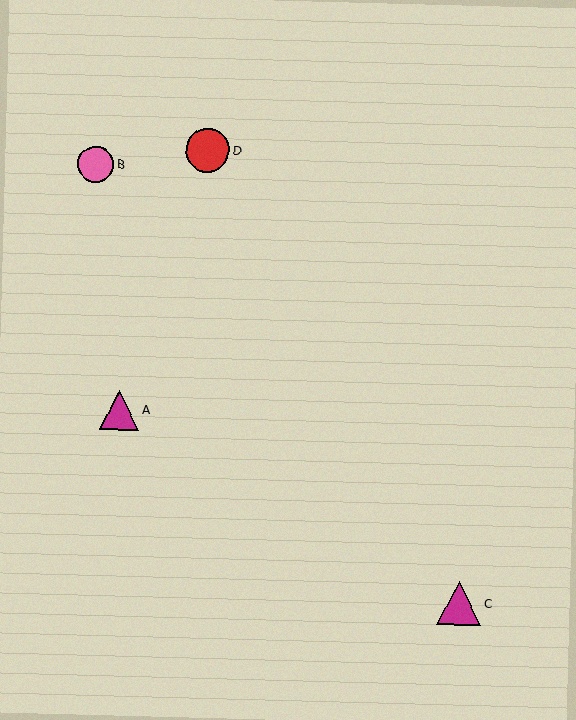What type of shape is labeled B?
Shape B is a pink circle.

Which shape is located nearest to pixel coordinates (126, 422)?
The magenta triangle (labeled A) at (119, 410) is nearest to that location.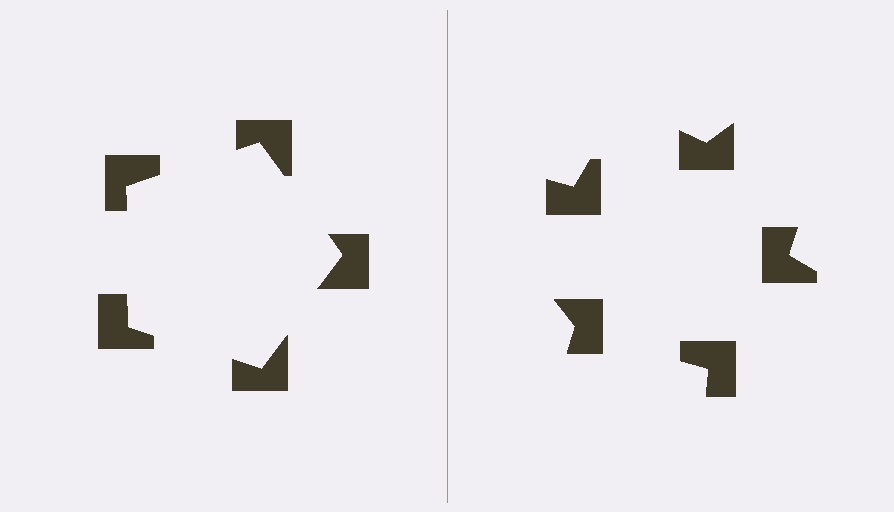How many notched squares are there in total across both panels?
10 — 5 on each side.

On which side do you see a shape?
An illusory pentagon appears on the left side. On the right side the wedge cuts are rotated, so no coherent shape forms.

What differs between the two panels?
The notched squares are positioned identically on both sides; only the wedge orientations differ. On the left they align to a pentagon; on the right they are misaligned.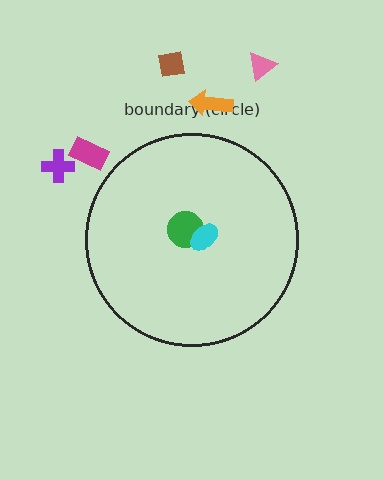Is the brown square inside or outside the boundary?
Outside.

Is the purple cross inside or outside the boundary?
Outside.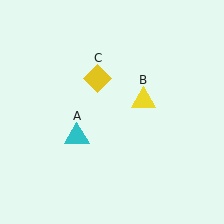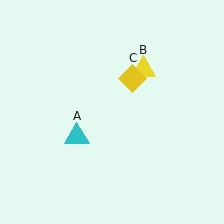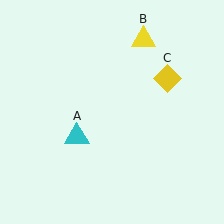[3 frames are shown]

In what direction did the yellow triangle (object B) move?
The yellow triangle (object B) moved up.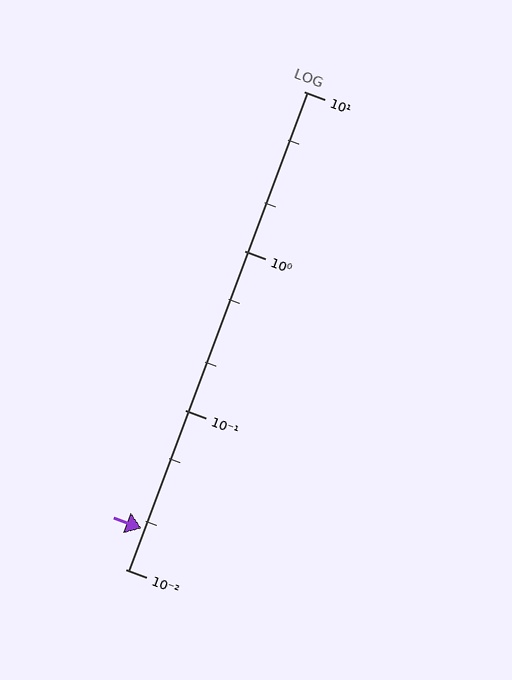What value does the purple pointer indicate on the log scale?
The pointer indicates approximately 0.018.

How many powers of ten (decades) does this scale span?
The scale spans 3 decades, from 0.01 to 10.